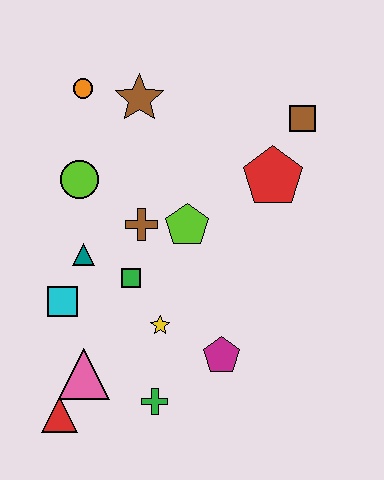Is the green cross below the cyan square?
Yes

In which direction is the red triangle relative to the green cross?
The red triangle is to the left of the green cross.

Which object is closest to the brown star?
The orange circle is closest to the brown star.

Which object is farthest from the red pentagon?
The red triangle is farthest from the red pentagon.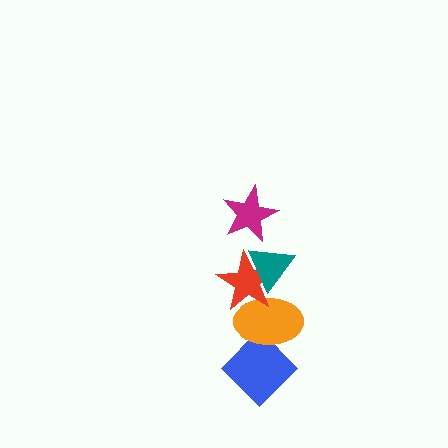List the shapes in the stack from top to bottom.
From top to bottom: the magenta star, the teal triangle, the red star, the orange ellipse, the blue diamond.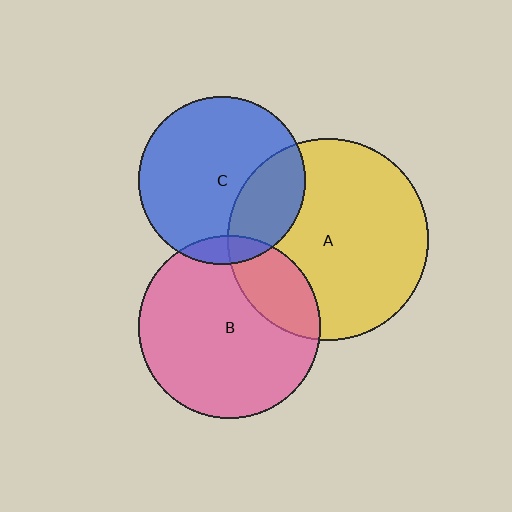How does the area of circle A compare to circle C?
Approximately 1.4 times.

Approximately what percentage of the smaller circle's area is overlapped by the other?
Approximately 25%.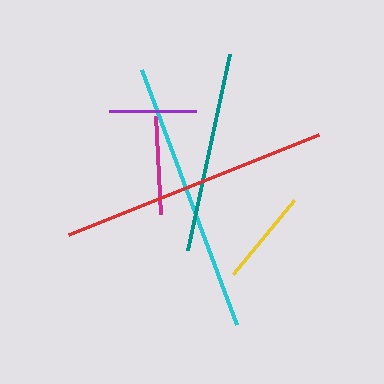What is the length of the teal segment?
The teal segment is approximately 201 pixels long.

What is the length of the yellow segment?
The yellow segment is approximately 96 pixels long.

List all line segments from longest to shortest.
From longest to shortest: cyan, red, teal, magenta, yellow, purple.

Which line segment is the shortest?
The purple line is the shortest at approximately 87 pixels.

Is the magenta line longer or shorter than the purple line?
The magenta line is longer than the purple line.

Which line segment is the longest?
The cyan line is the longest at approximately 272 pixels.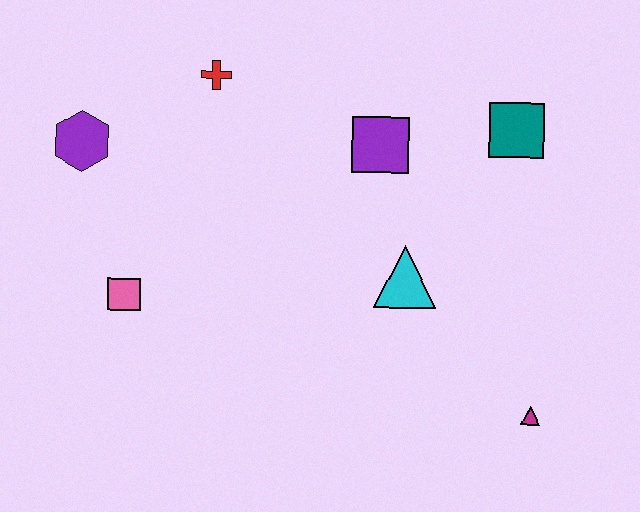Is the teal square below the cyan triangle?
No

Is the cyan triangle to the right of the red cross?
Yes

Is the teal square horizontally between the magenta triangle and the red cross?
Yes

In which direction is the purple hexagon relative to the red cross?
The purple hexagon is to the left of the red cross.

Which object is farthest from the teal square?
The purple hexagon is farthest from the teal square.